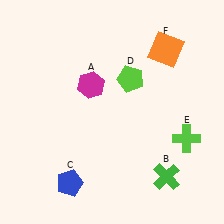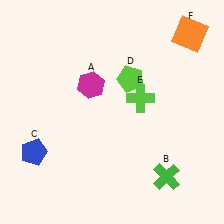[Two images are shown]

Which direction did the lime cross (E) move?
The lime cross (E) moved left.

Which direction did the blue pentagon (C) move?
The blue pentagon (C) moved left.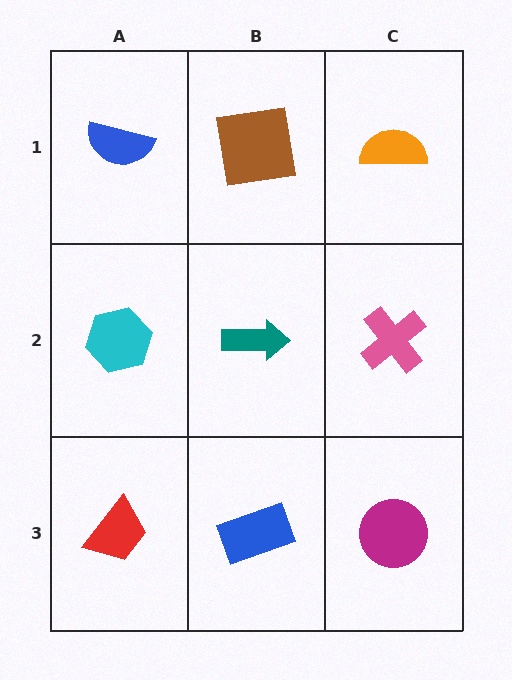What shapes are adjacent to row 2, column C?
An orange semicircle (row 1, column C), a magenta circle (row 3, column C), a teal arrow (row 2, column B).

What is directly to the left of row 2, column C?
A teal arrow.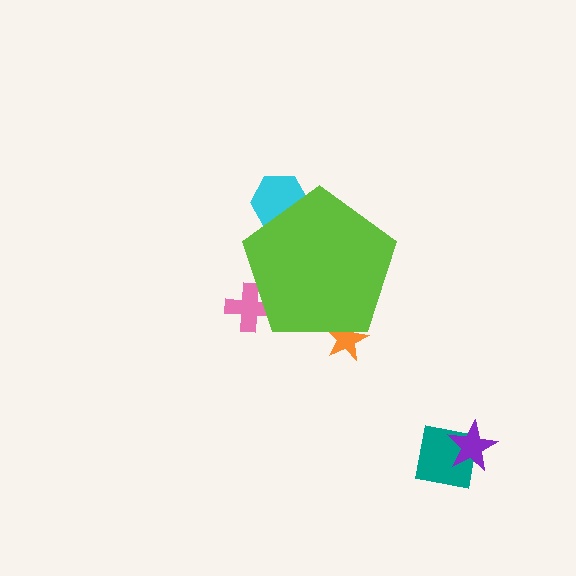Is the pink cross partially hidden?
Yes, the pink cross is partially hidden behind the lime pentagon.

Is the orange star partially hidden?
Yes, the orange star is partially hidden behind the lime pentagon.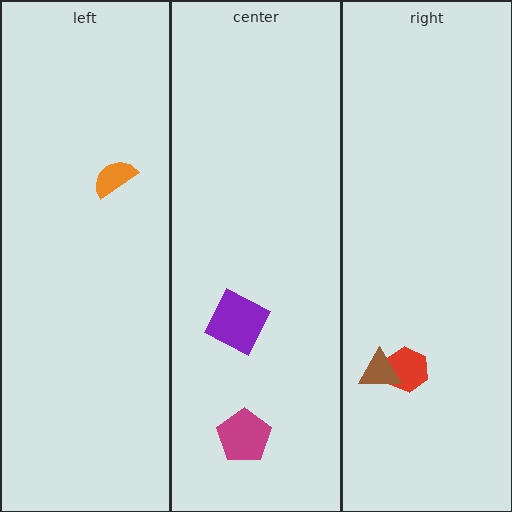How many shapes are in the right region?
2.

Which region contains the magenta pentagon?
The center region.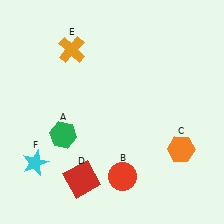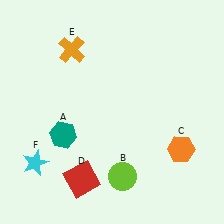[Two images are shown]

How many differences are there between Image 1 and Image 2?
There are 2 differences between the two images.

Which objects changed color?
A changed from green to teal. B changed from red to lime.